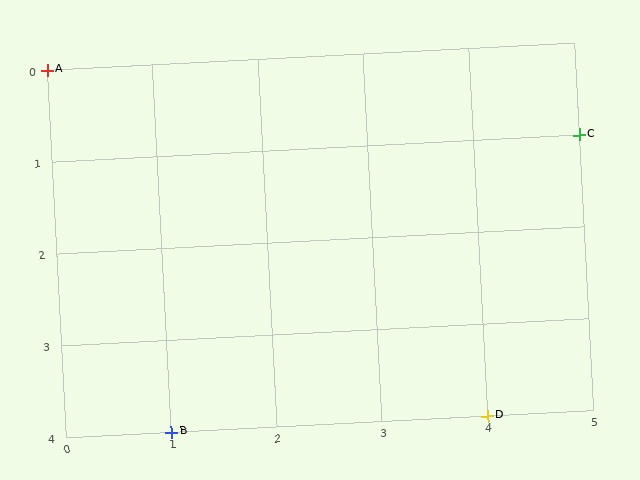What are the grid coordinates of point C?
Point C is at grid coordinates (5, 1).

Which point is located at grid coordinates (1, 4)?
Point B is at (1, 4).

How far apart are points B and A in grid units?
Points B and A are 1 column and 4 rows apart (about 4.1 grid units diagonally).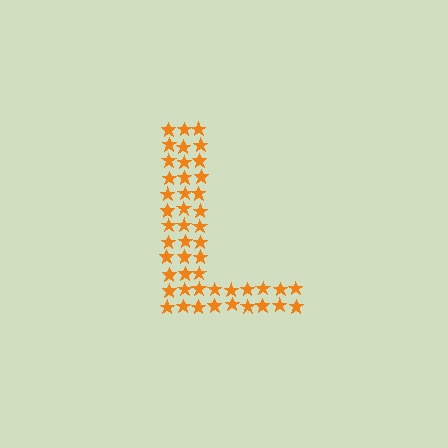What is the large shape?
The large shape is the letter L.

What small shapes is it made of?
It is made of small stars.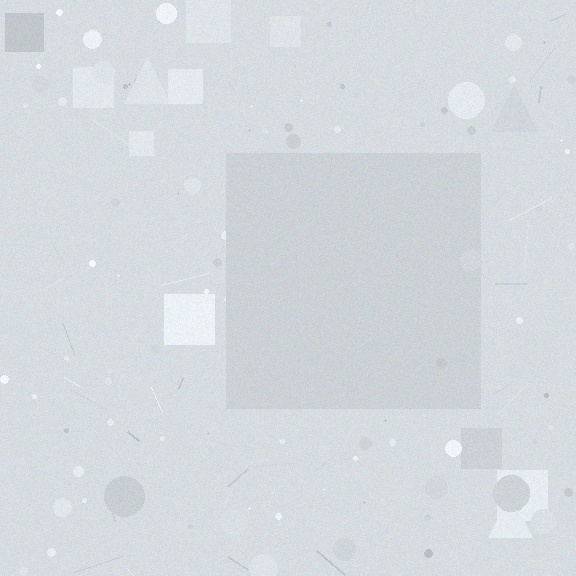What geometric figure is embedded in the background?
A square is embedded in the background.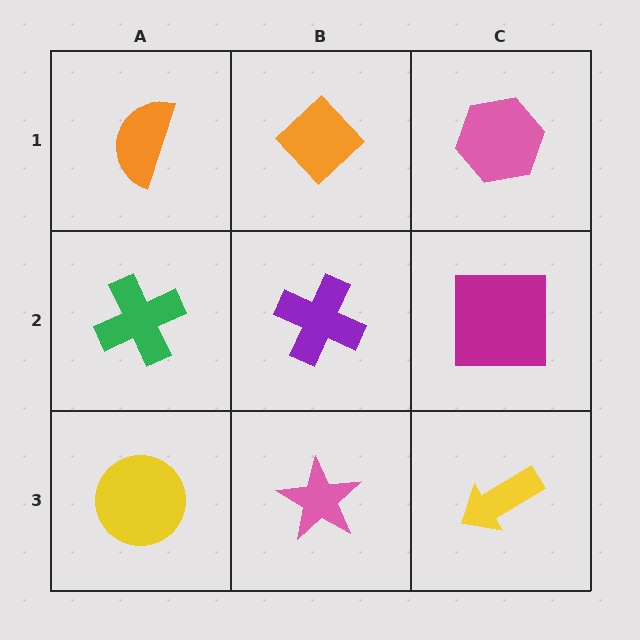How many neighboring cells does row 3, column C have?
2.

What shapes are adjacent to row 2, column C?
A pink hexagon (row 1, column C), a yellow arrow (row 3, column C), a purple cross (row 2, column B).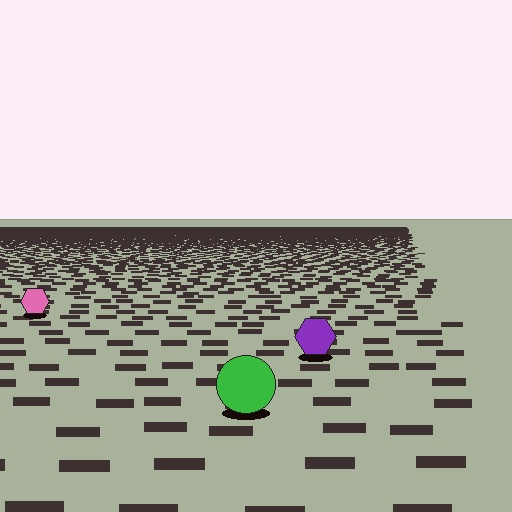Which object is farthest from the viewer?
The pink hexagon is farthest from the viewer. It appears smaller and the ground texture around it is denser.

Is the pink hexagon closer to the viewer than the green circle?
No. The green circle is closer — you can tell from the texture gradient: the ground texture is coarser near it.